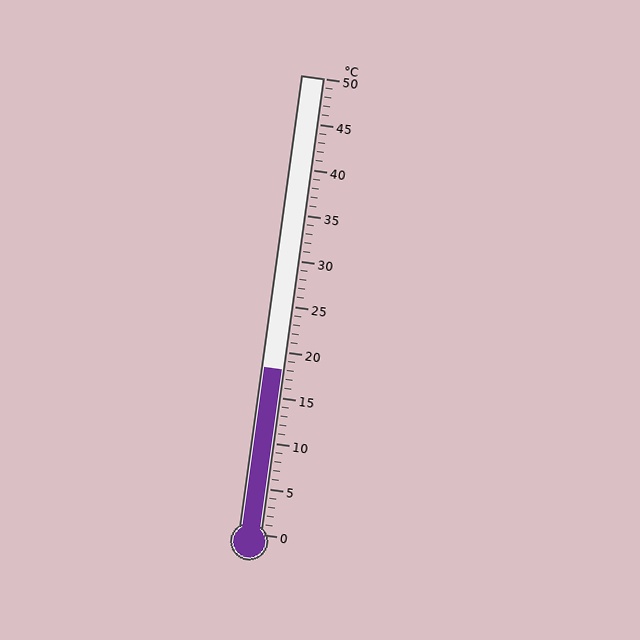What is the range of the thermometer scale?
The thermometer scale ranges from 0°C to 50°C.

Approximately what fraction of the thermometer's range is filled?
The thermometer is filled to approximately 35% of its range.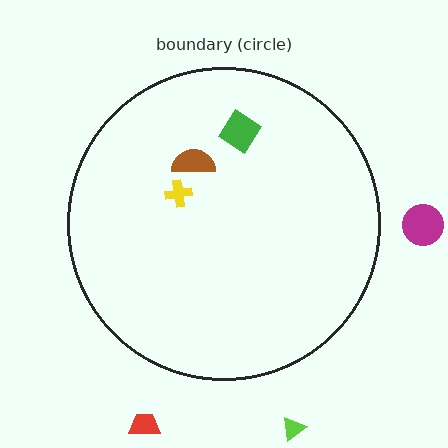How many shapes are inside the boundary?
3 inside, 3 outside.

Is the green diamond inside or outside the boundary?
Inside.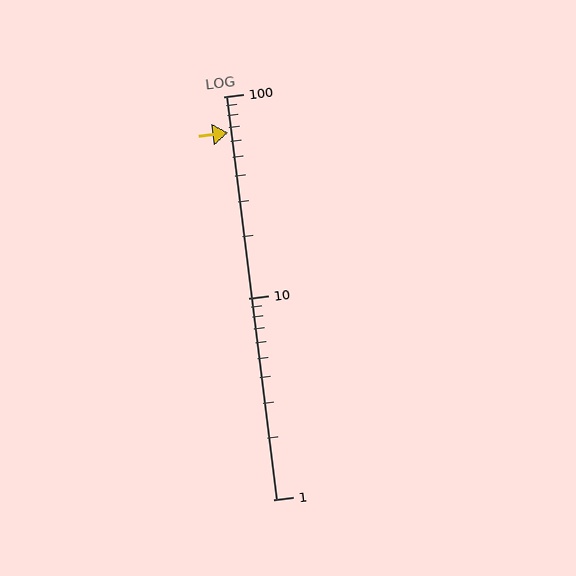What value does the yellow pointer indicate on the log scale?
The pointer indicates approximately 66.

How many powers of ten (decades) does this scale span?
The scale spans 2 decades, from 1 to 100.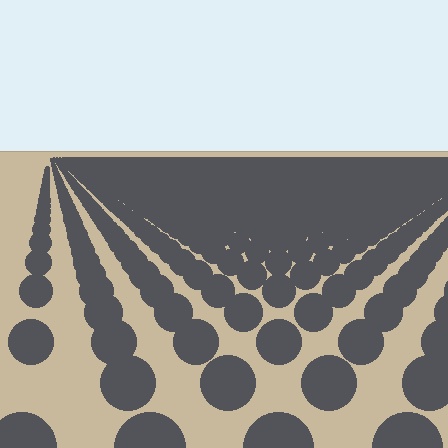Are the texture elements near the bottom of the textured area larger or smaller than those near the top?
Larger. Near the bottom, elements are closer to the viewer and appear at a bigger on-screen size.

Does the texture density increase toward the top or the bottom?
Density increases toward the top.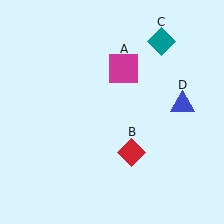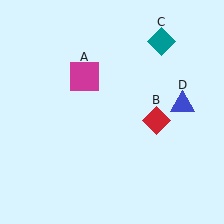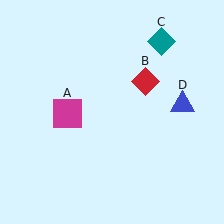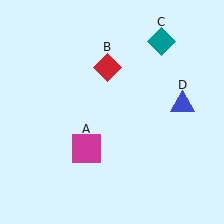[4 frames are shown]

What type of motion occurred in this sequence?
The magenta square (object A), red diamond (object B) rotated counterclockwise around the center of the scene.